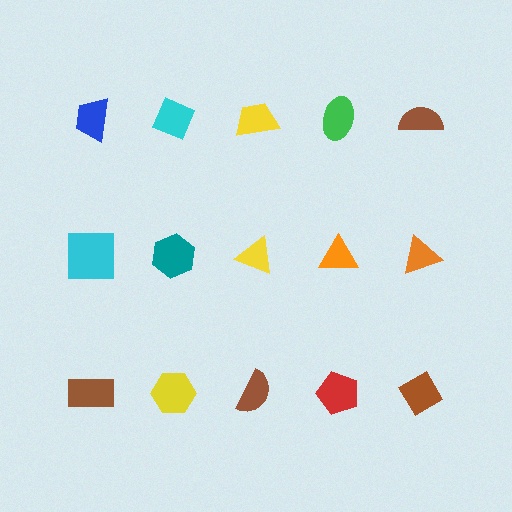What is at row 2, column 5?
An orange triangle.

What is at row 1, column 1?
A blue trapezoid.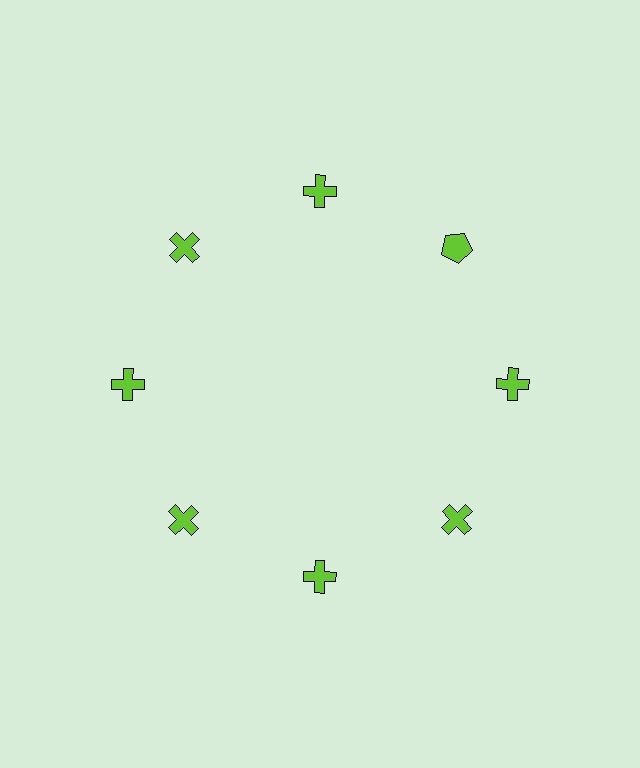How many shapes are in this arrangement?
There are 8 shapes arranged in a ring pattern.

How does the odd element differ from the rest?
It has a different shape: pentagon instead of cross.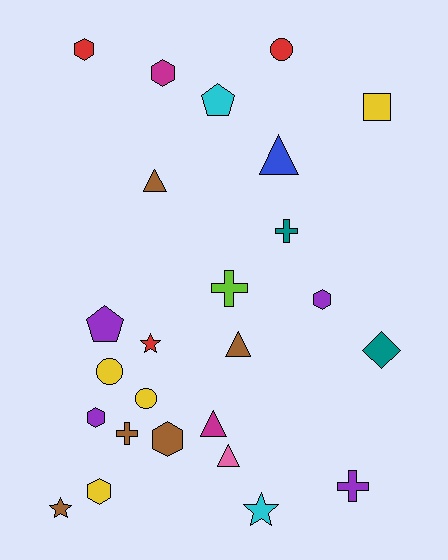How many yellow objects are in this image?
There are 4 yellow objects.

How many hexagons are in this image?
There are 6 hexagons.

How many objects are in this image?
There are 25 objects.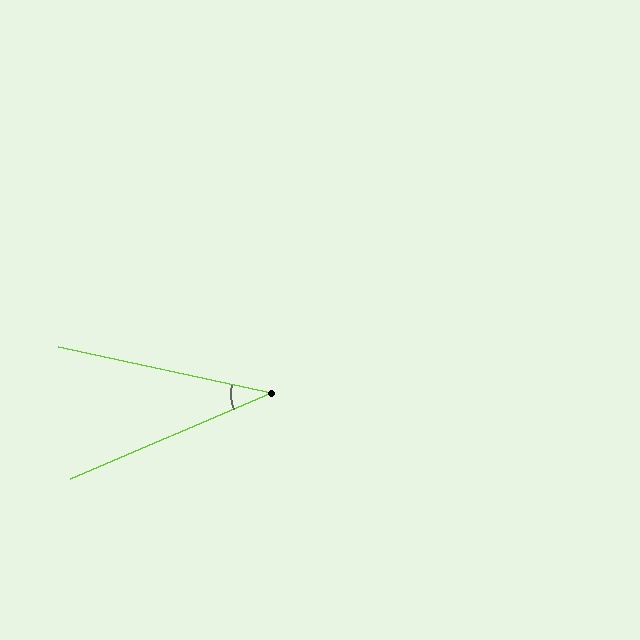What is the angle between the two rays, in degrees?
Approximately 35 degrees.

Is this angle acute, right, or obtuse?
It is acute.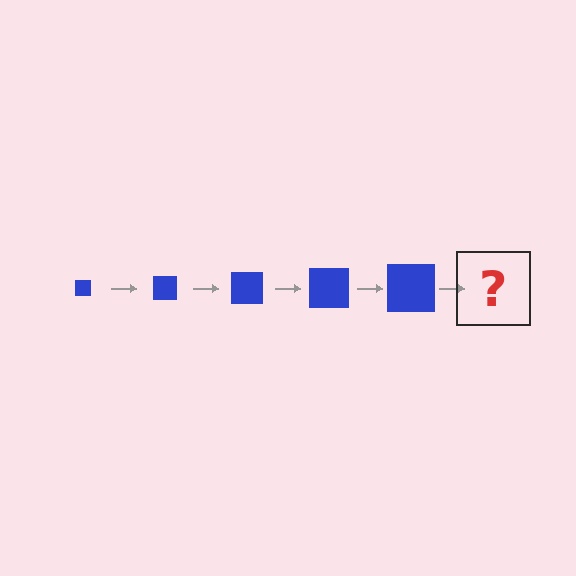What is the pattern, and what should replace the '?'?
The pattern is that the square gets progressively larger each step. The '?' should be a blue square, larger than the previous one.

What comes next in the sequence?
The next element should be a blue square, larger than the previous one.